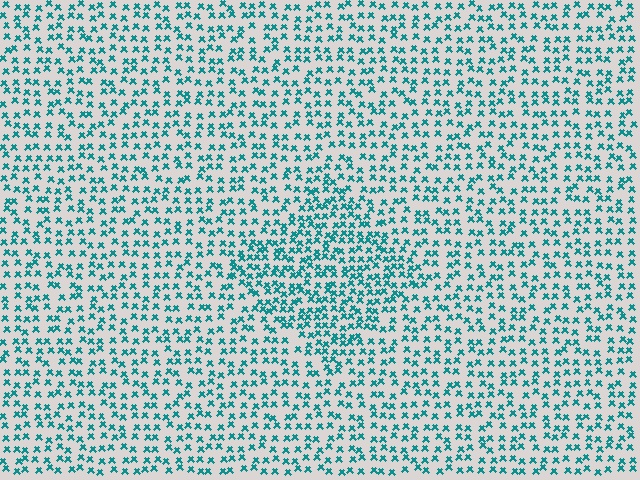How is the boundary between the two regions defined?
The boundary is defined by a change in element density (approximately 1.6x ratio). All elements are the same color, size, and shape.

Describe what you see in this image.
The image contains small teal elements arranged at two different densities. A diamond-shaped region is visible where the elements are more densely packed than the surrounding area.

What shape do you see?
I see a diamond.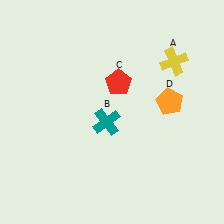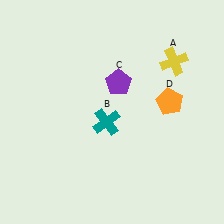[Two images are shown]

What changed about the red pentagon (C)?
In Image 1, C is red. In Image 2, it changed to purple.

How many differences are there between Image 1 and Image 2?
There is 1 difference between the two images.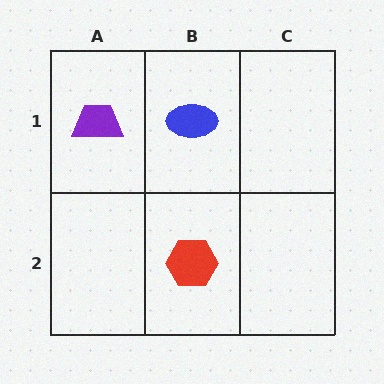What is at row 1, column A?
A purple trapezoid.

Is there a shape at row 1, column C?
No, that cell is empty.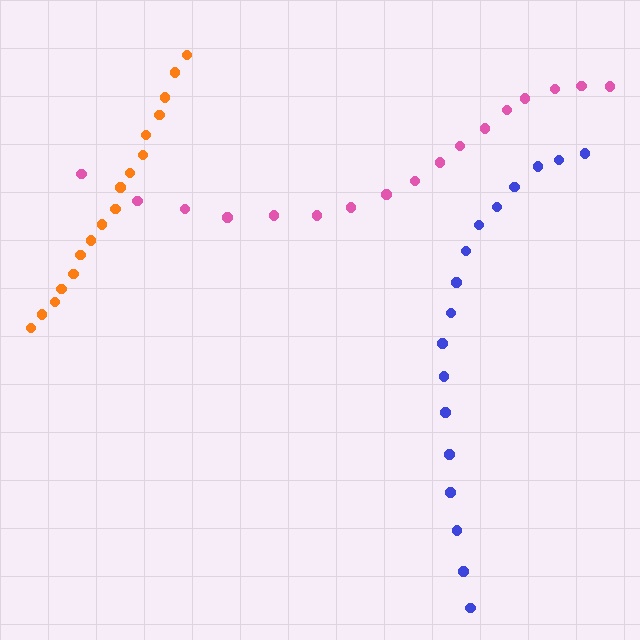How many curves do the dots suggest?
There are 3 distinct paths.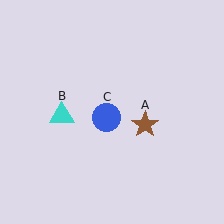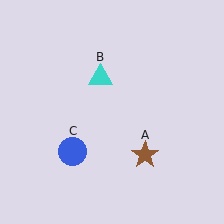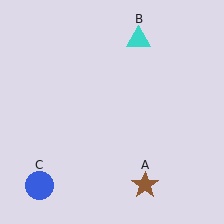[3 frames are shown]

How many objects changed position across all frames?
3 objects changed position: brown star (object A), cyan triangle (object B), blue circle (object C).